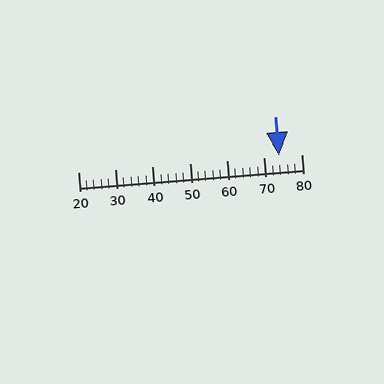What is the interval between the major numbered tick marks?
The major tick marks are spaced 10 units apart.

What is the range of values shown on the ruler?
The ruler shows values from 20 to 80.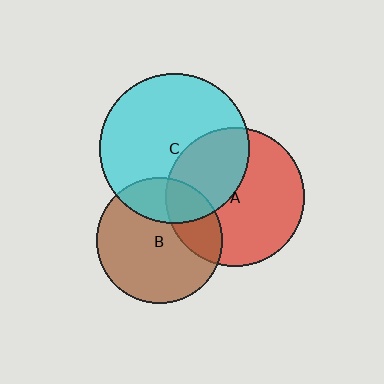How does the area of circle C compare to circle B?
Approximately 1.4 times.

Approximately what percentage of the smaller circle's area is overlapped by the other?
Approximately 25%.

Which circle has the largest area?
Circle C (cyan).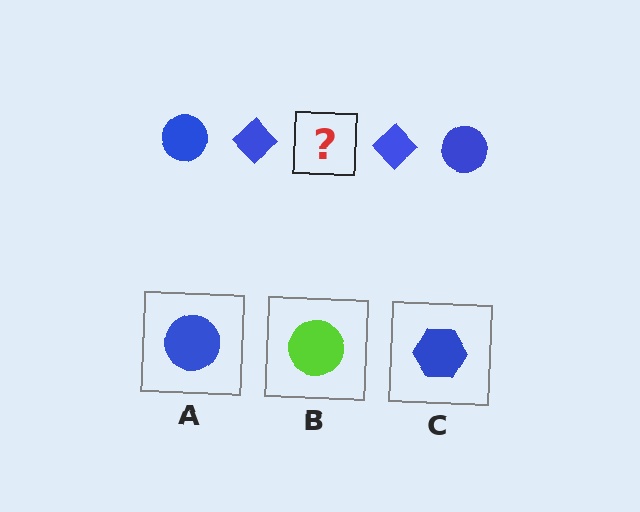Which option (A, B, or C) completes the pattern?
A.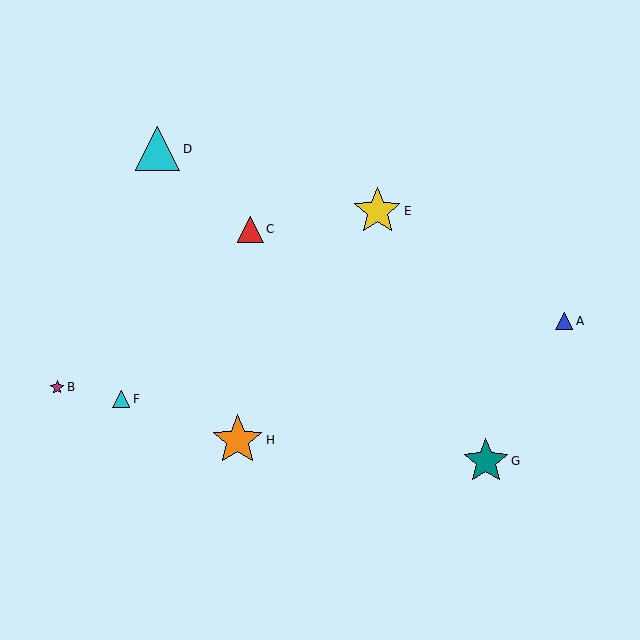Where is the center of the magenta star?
The center of the magenta star is at (57, 387).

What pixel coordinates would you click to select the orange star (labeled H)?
Click at (238, 440) to select the orange star H.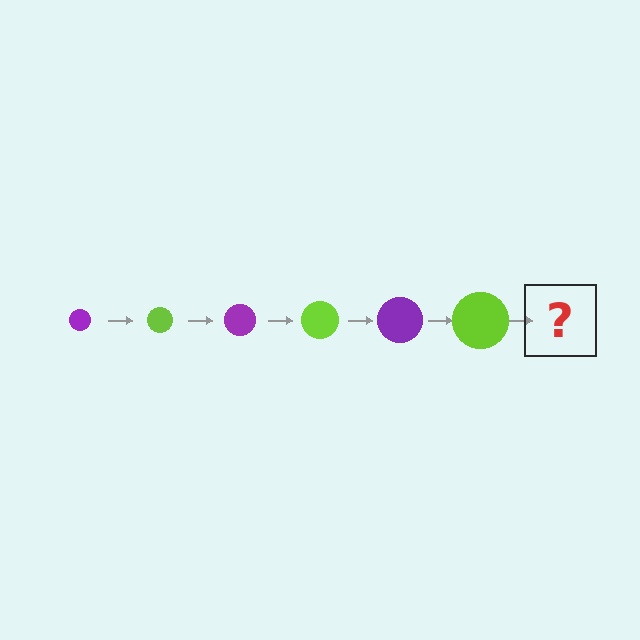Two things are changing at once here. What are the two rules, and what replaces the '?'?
The two rules are that the circle grows larger each step and the color cycles through purple and lime. The '?' should be a purple circle, larger than the previous one.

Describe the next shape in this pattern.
It should be a purple circle, larger than the previous one.